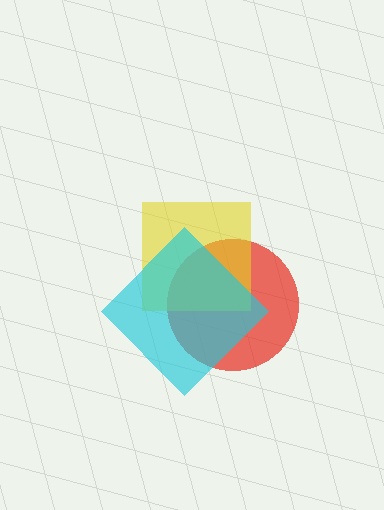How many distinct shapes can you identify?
There are 3 distinct shapes: a red circle, a yellow square, a cyan diamond.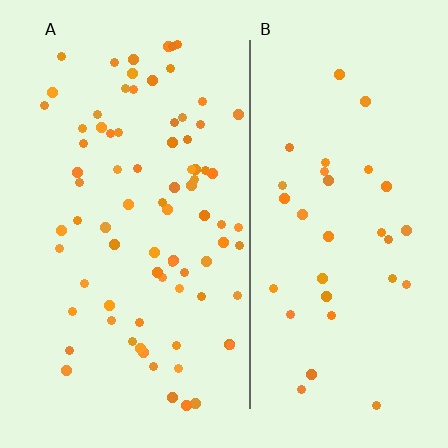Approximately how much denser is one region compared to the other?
Approximately 2.3× — region A over region B.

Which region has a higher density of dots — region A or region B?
A (the left).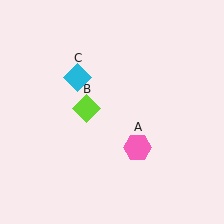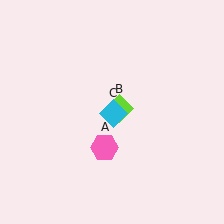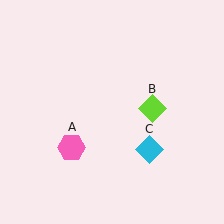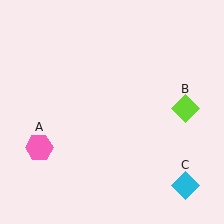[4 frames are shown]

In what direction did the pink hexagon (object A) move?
The pink hexagon (object A) moved left.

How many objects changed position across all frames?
3 objects changed position: pink hexagon (object A), lime diamond (object B), cyan diamond (object C).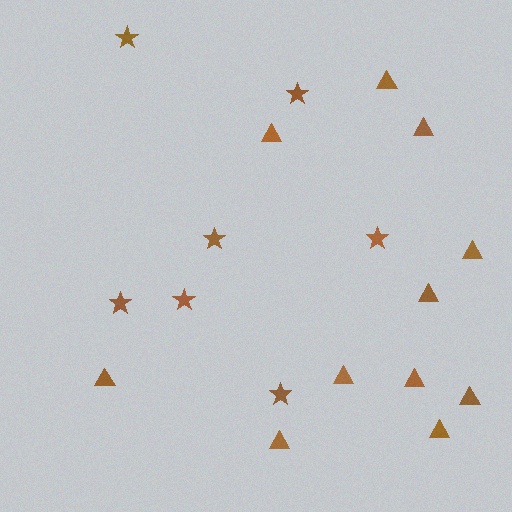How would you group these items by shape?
There are 2 groups: one group of stars (7) and one group of triangles (11).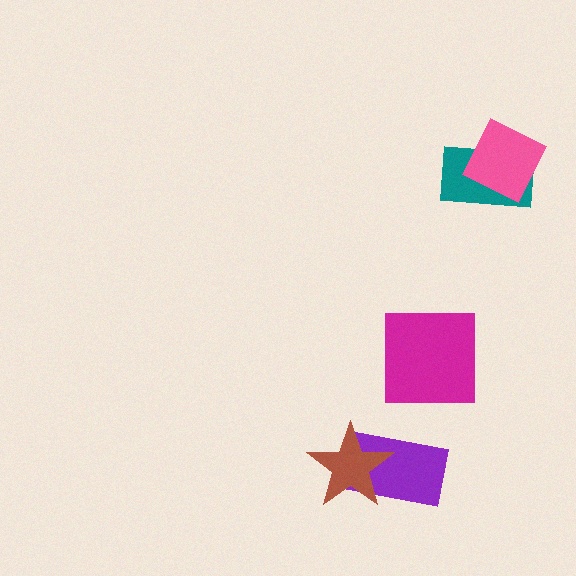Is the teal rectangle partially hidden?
Yes, it is partially covered by another shape.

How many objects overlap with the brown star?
1 object overlaps with the brown star.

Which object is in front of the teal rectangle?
The pink square is in front of the teal rectangle.